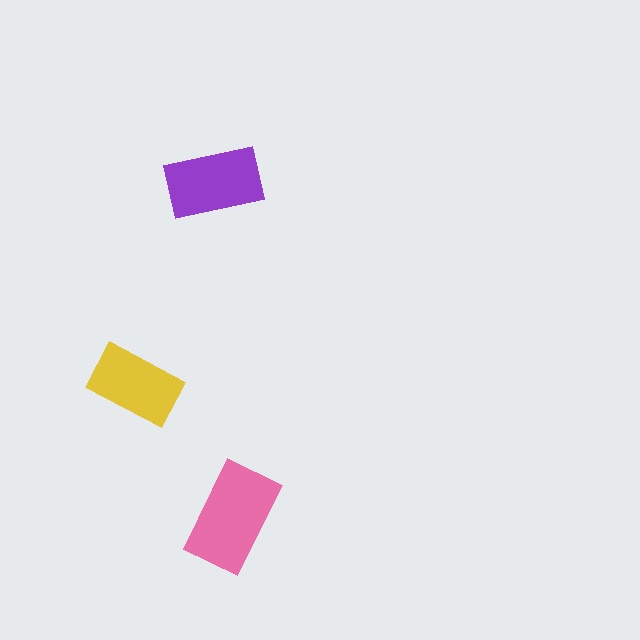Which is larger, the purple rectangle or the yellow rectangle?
The purple one.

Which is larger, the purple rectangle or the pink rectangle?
The pink one.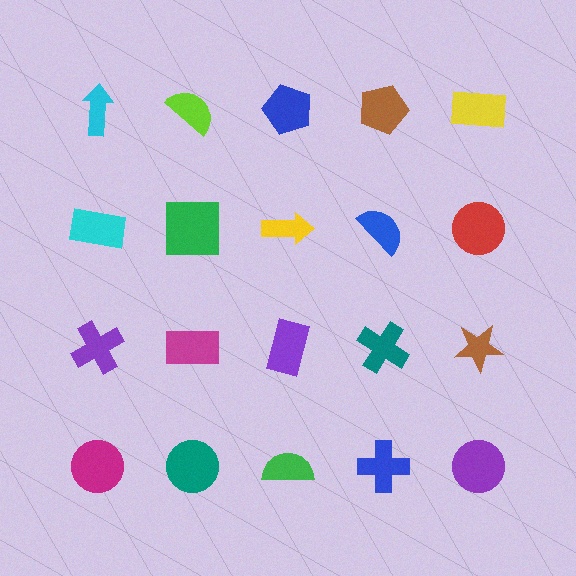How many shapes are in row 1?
5 shapes.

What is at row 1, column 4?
A brown pentagon.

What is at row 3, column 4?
A teal cross.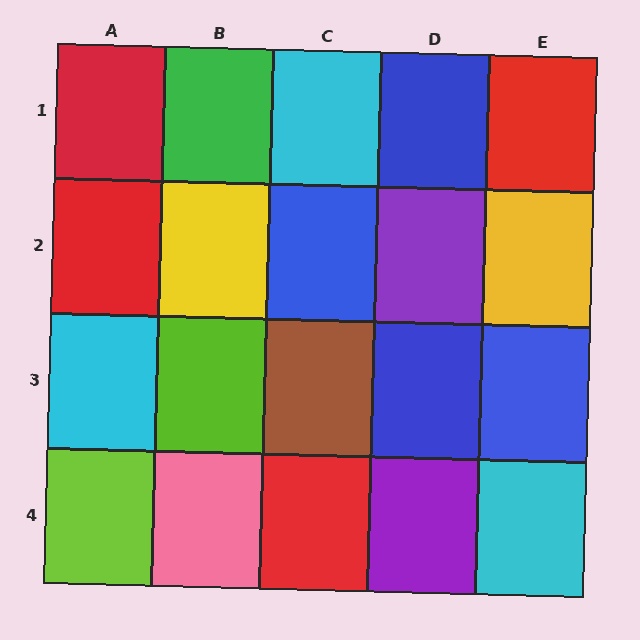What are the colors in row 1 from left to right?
Red, green, cyan, blue, red.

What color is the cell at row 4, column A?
Lime.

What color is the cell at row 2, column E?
Yellow.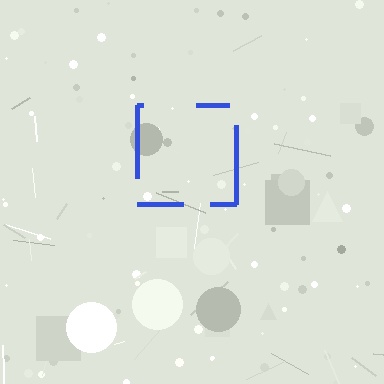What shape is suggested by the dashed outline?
The dashed outline suggests a square.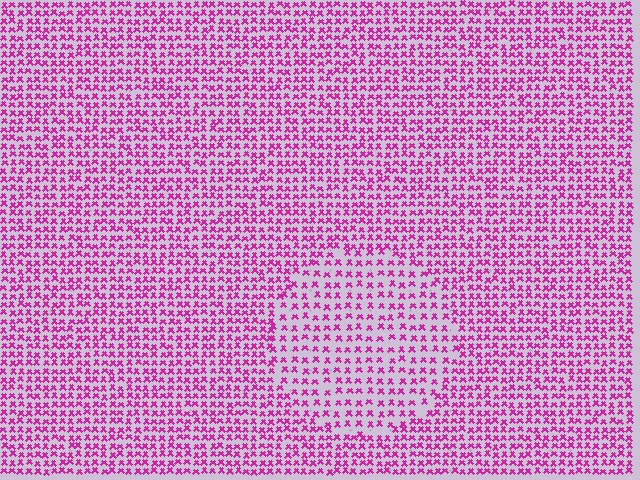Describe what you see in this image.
The image contains small magenta elements arranged at two different densities. A circle-shaped region is visible where the elements are less densely packed than the surrounding area.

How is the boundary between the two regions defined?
The boundary is defined by a change in element density (approximately 1.7x ratio). All elements are the same color, size, and shape.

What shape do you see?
I see a circle.